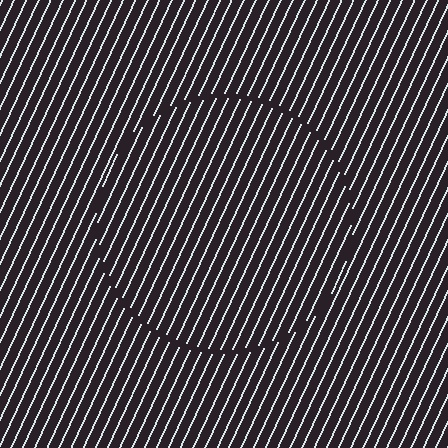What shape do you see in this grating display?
An illusory circle. The interior of the shape contains the same grating, shifted by half a period — the contour is defined by the phase discontinuity where line-ends from the inner and outer gratings abut.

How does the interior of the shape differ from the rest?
The interior of the shape contains the same grating, shifted by half a period — the contour is defined by the phase discontinuity where line-ends from the inner and outer gratings abut.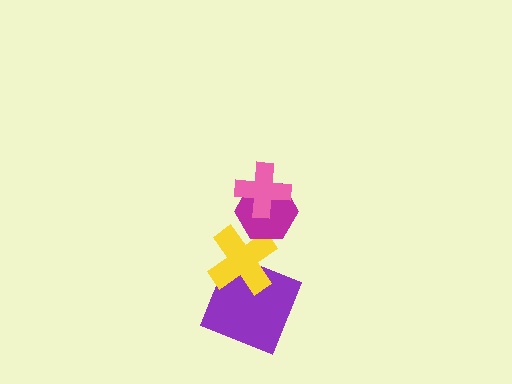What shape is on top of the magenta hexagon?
The pink cross is on top of the magenta hexagon.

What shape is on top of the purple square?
The yellow cross is on top of the purple square.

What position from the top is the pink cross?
The pink cross is 1st from the top.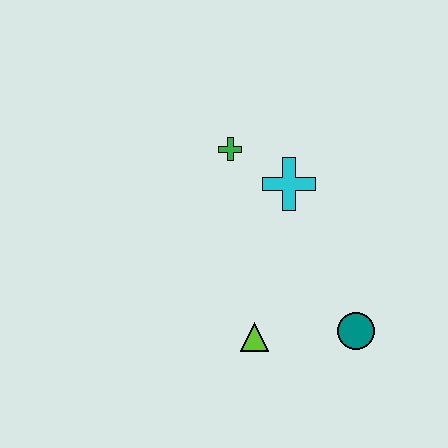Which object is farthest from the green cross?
The teal circle is farthest from the green cross.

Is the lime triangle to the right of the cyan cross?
No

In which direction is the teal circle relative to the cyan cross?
The teal circle is below the cyan cross.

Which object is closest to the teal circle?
The lime triangle is closest to the teal circle.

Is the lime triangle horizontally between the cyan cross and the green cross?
Yes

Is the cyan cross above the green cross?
No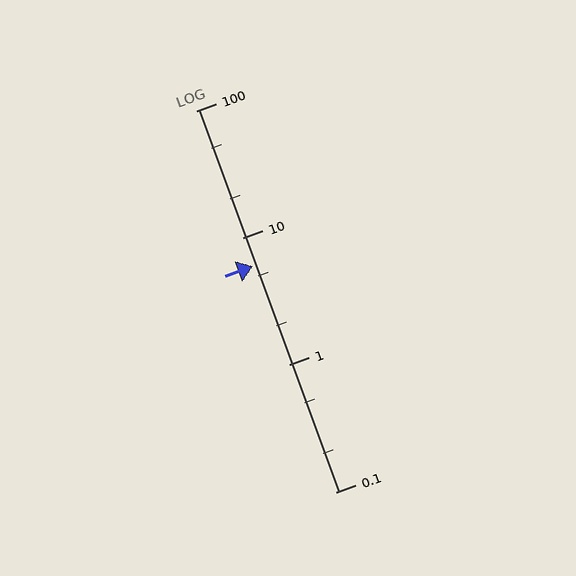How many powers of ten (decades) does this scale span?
The scale spans 3 decades, from 0.1 to 100.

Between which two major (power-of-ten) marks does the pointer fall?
The pointer is between 1 and 10.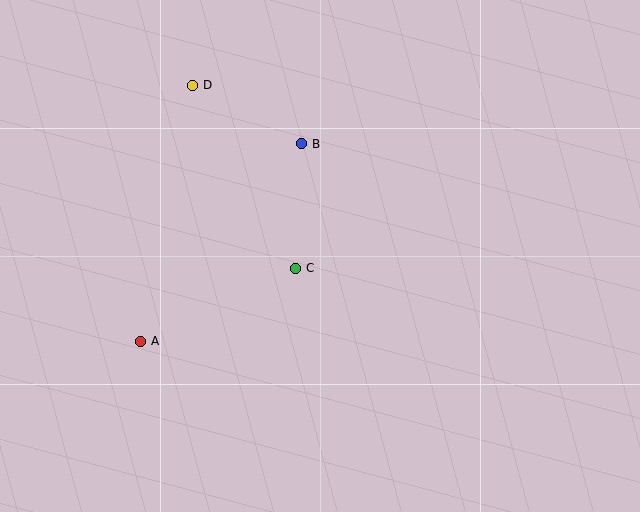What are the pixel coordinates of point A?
Point A is at (140, 341).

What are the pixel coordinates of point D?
Point D is at (192, 85).